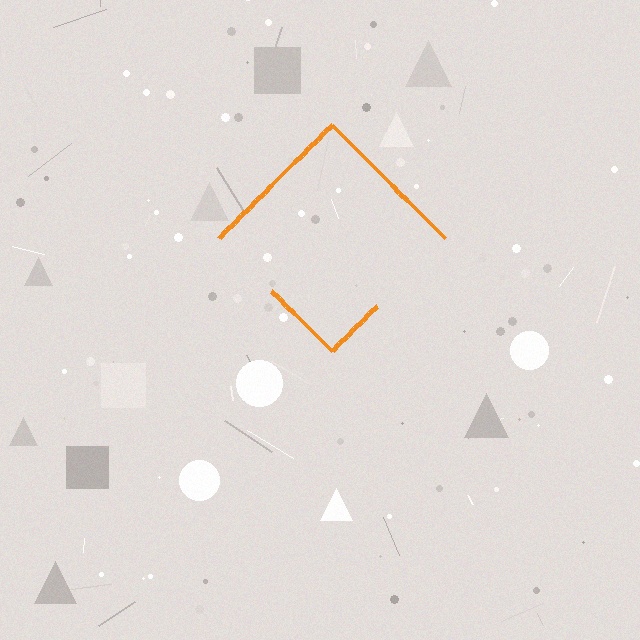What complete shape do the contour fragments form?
The contour fragments form a diamond.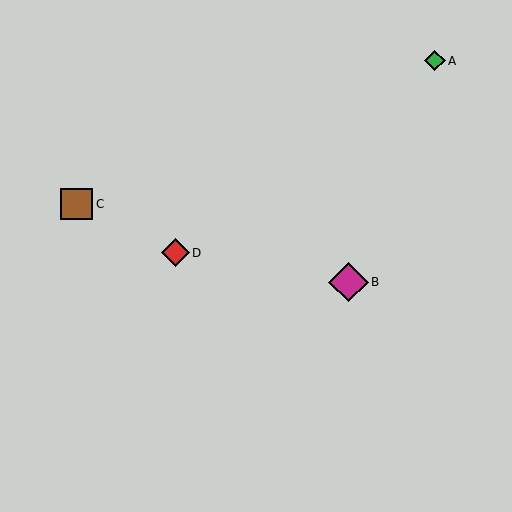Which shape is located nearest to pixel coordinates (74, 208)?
The brown square (labeled C) at (77, 204) is nearest to that location.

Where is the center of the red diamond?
The center of the red diamond is at (175, 253).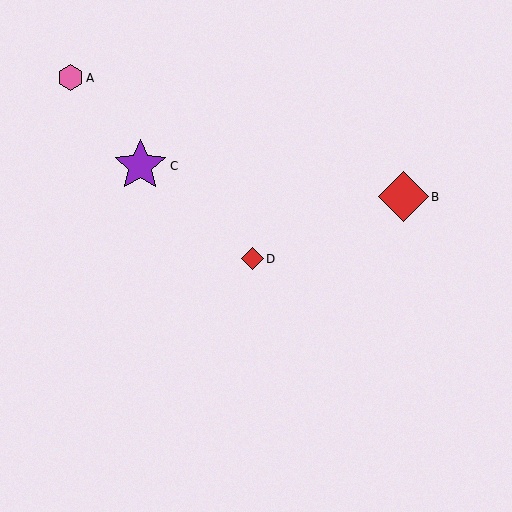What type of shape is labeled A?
Shape A is a pink hexagon.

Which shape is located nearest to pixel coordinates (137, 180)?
The purple star (labeled C) at (140, 166) is nearest to that location.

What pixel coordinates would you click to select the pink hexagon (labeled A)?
Click at (71, 78) to select the pink hexagon A.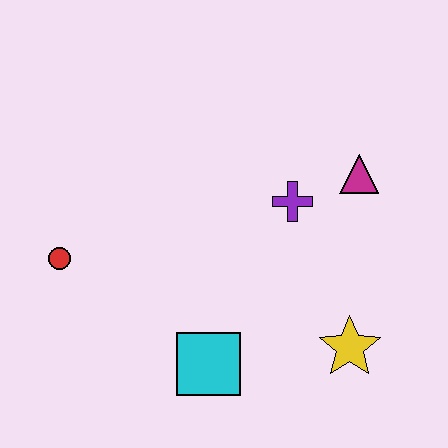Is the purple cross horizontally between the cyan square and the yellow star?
Yes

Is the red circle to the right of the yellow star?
No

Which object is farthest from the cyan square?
The magenta triangle is farthest from the cyan square.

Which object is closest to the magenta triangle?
The purple cross is closest to the magenta triangle.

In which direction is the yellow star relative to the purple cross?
The yellow star is below the purple cross.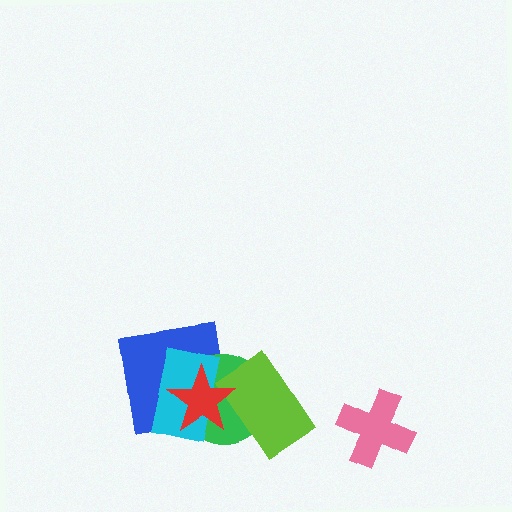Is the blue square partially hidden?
Yes, it is partially covered by another shape.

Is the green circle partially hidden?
Yes, it is partially covered by another shape.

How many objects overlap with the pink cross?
0 objects overlap with the pink cross.